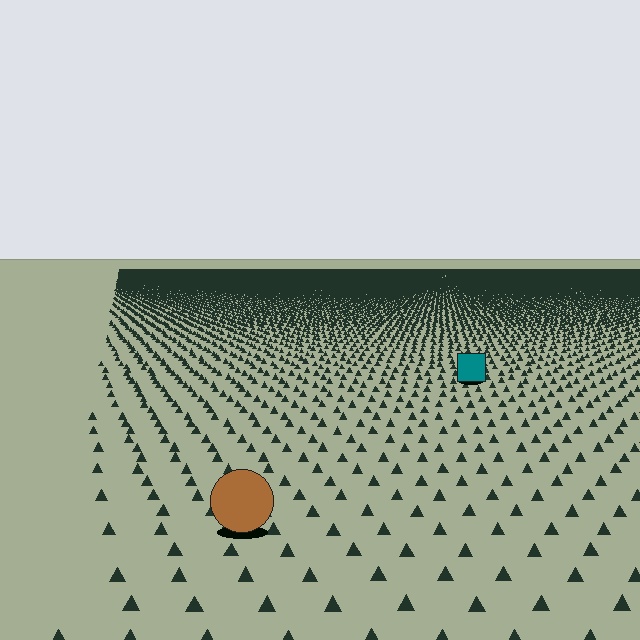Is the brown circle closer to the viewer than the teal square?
Yes. The brown circle is closer — you can tell from the texture gradient: the ground texture is coarser near it.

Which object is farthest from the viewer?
The teal square is farthest from the viewer. It appears smaller and the ground texture around it is denser.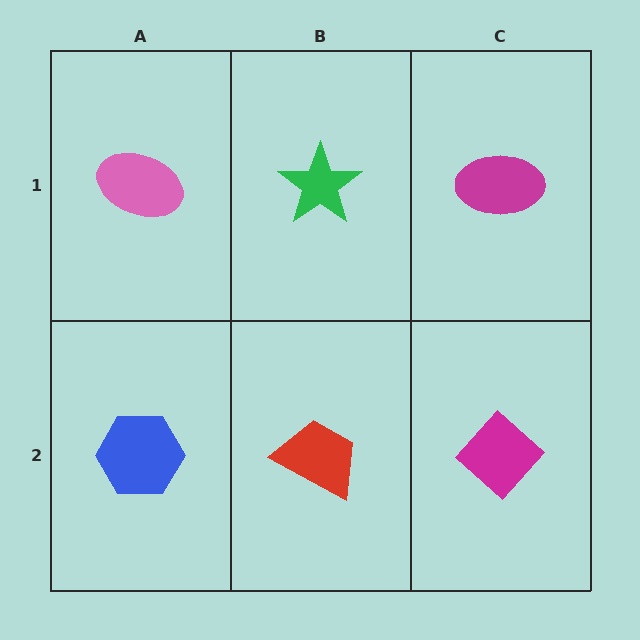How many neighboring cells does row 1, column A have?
2.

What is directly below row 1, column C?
A magenta diamond.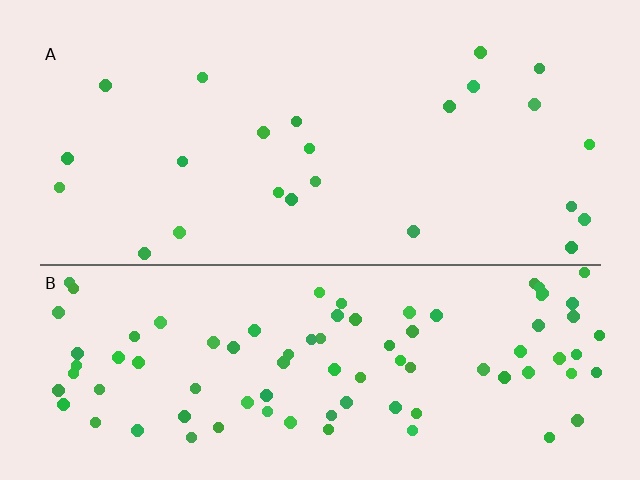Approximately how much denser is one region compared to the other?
Approximately 3.7× — region B over region A.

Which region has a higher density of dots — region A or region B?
B (the bottom).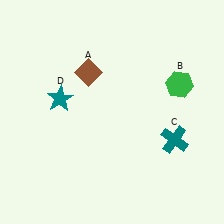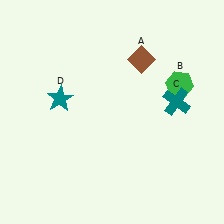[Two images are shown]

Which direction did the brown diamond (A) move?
The brown diamond (A) moved right.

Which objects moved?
The objects that moved are: the brown diamond (A), the teal cross (C).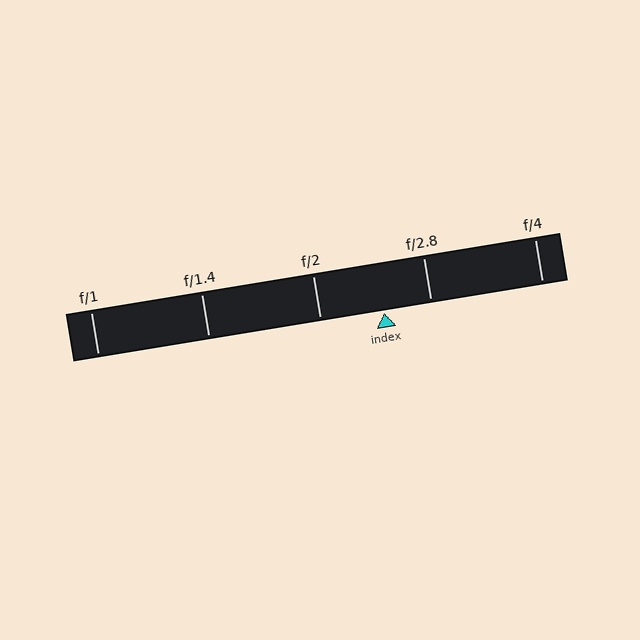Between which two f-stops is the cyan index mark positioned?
The index mark is between f/2 and f/2.8.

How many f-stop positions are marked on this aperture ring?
There are 5 f-stop positions marked.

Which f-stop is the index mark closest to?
The index mark is closest to f/2.8.